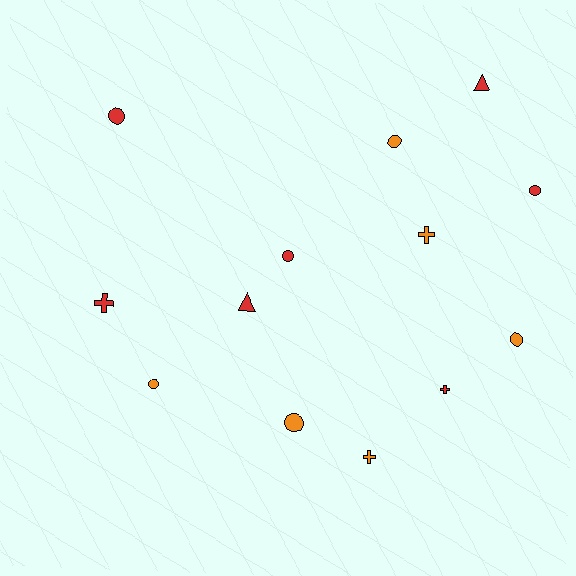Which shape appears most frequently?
Circle, with 7 objects.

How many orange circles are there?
There are 4 orange circles.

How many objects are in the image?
There are 13 objects.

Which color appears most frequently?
Red, with 7 objects.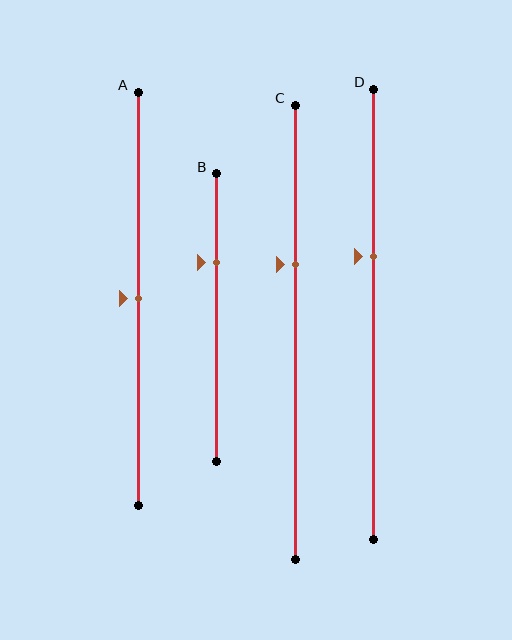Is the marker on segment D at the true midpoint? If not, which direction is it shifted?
No, the marker on segment D is shifted upward by about 13% of the segment length.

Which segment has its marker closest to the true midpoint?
Segment A has its marker closest to the true midpoint.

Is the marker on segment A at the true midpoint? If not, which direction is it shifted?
Yes, the marker on segment A is at the true midpoint.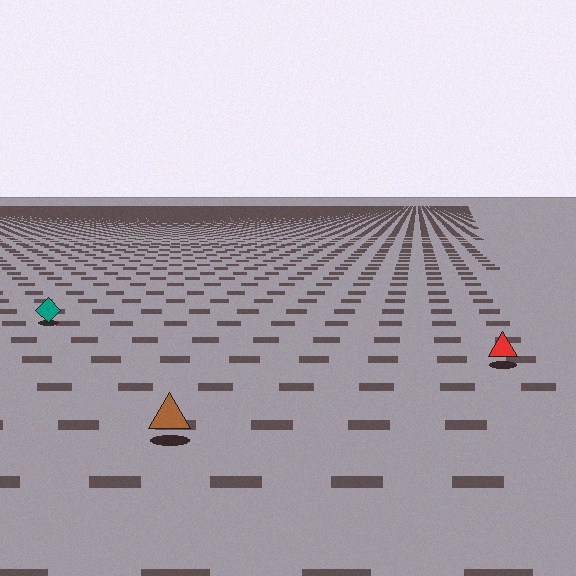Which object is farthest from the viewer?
The teal diamond is farthest from the viewer. It appears smaller and the ground texture around it is denser.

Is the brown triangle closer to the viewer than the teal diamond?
Yes. The brown triangle is closer — you can tell from the texture gradient: the ground texture is coarser near it.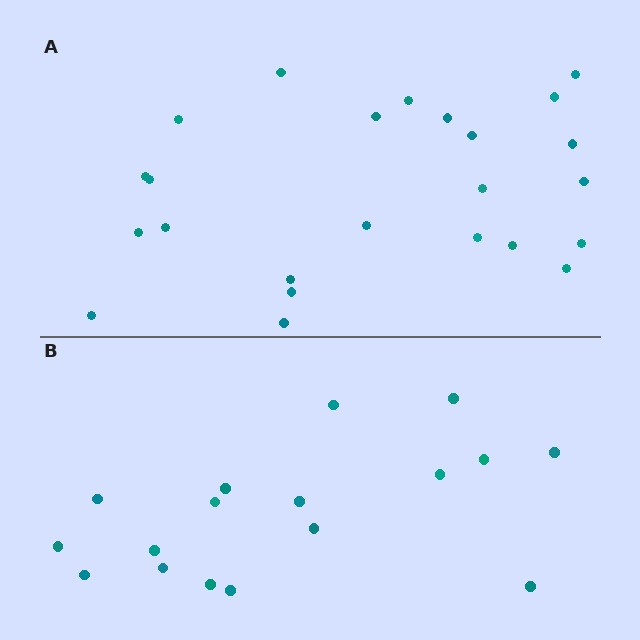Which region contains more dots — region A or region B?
Region A (the top region) has more dots.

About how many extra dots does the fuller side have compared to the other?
Region A has roughly 8 or so more dots than region B.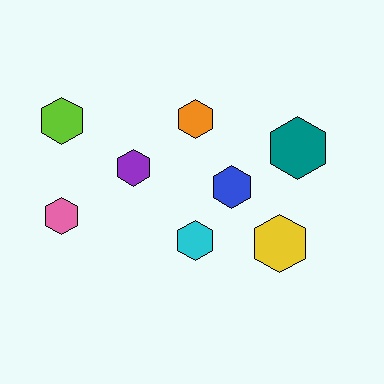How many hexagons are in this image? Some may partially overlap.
There are 8 hexagons.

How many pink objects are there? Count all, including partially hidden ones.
There is 1 pink object.